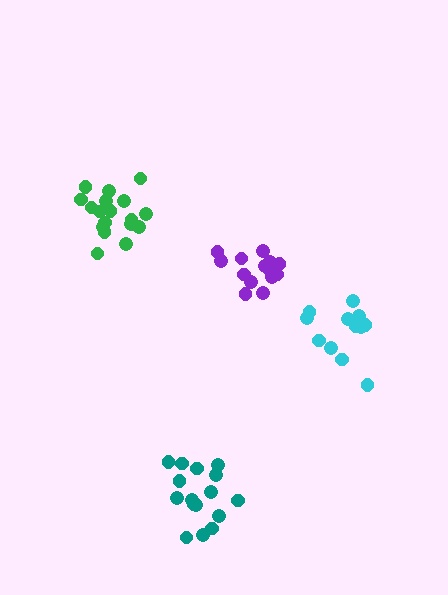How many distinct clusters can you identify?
There are 4 distinct clusters.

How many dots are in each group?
Group 1: 16 dots, Group 2: 12 dots, Group 3: 14 dots, Group 4: 18 dots (60 total).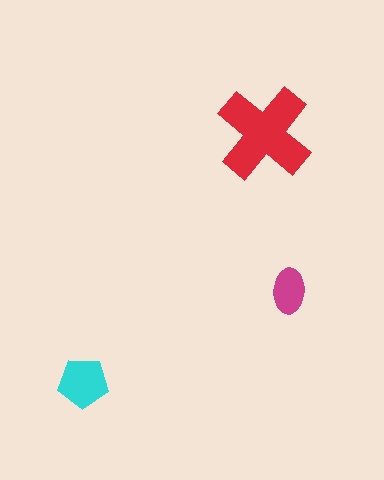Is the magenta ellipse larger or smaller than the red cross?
Smaller.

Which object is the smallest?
The magenta ellipse.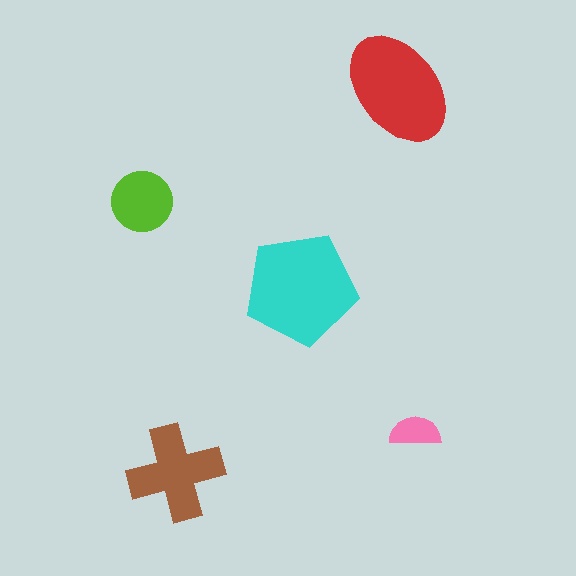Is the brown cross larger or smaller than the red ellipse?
Smaller.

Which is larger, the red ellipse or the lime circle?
The red ellipse.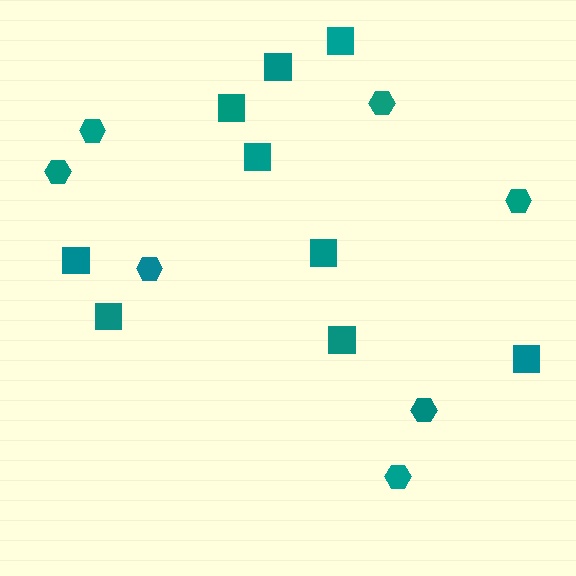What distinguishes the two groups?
There are 2 groups: one group of squares (9) and one group of hexagons (7).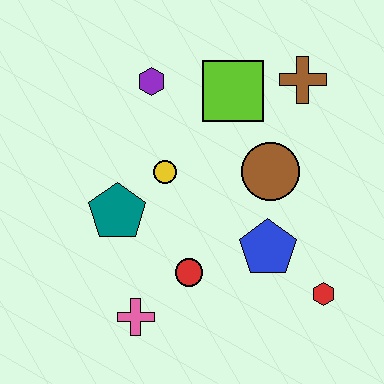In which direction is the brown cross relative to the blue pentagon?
The brown cross is above the blue pentagon.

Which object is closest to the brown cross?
The lime square is closest to the brown cross.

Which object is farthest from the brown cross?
The pink cross is farthest from the brown cross.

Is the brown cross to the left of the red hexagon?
Yes